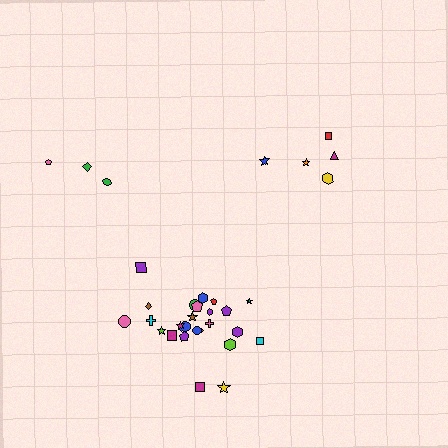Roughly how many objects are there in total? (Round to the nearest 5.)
Roughly 35 objects in total.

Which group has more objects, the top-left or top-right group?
The top-right group.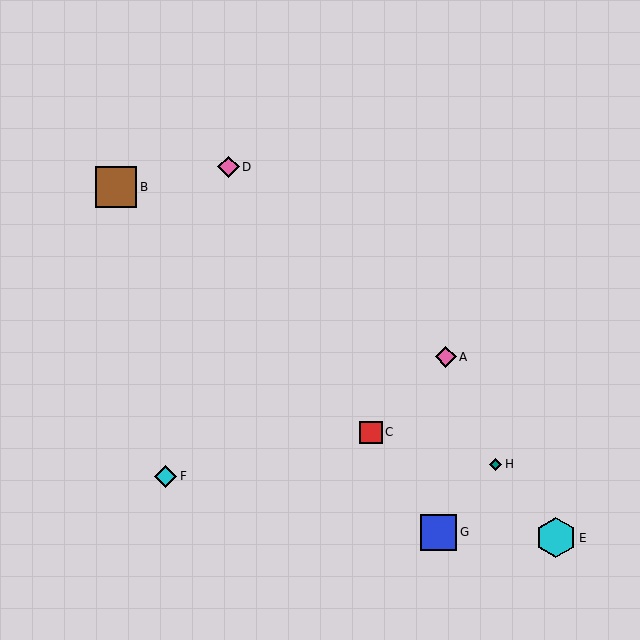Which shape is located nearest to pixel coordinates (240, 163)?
The pink diamond (labeled D) at (229, 167) is nearest to that location.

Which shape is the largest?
The brown square (labeled B) is the largest.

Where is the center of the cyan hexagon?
The center of the cyan hexagon is at (556, 538).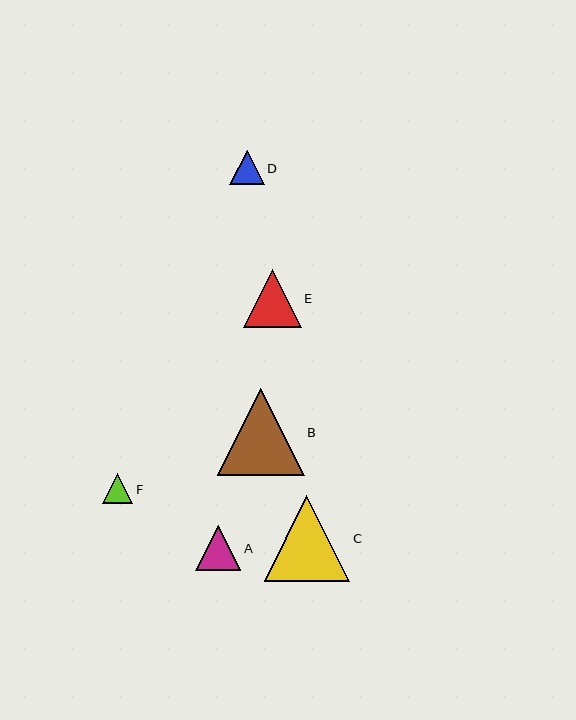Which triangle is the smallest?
Triangle F is the smallest with a size of approximately 30 pixels.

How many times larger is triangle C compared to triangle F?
Triangle C is approximately 2.8 times the size of triangle F.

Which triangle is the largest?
Triangle B is the largest with a size of approximately 87 pixels.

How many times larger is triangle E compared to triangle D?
Triangle E is approximately 1.7 times the size of triangle D.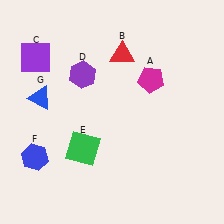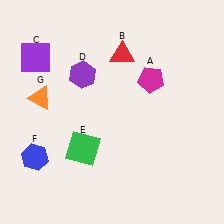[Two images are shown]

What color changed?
The triangle (G) changed from blue in Image 1 to orange in Image 2.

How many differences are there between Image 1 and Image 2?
There is 1 difference between the two images.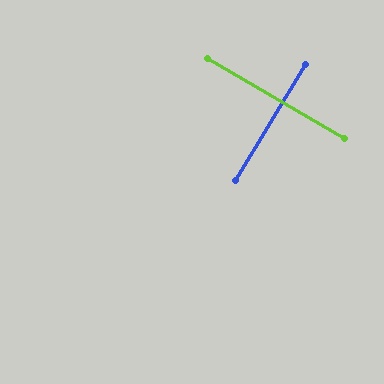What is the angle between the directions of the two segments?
Approximately 89 degrees.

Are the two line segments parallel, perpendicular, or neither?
Perpendicular — they meet at approximately 89°.